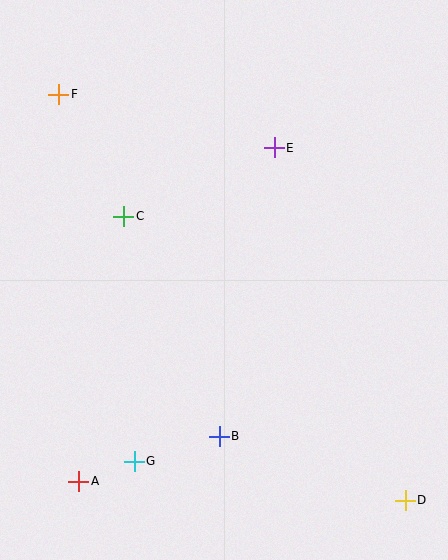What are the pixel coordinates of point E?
Point E is at (274, 148).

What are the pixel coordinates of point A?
Point A is at (79, 481).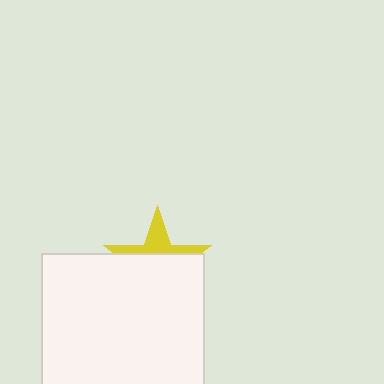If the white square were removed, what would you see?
You would see the complete yellow star.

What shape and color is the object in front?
The object in front is a white square.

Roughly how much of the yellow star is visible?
A small part of it is visible (roughly 35%).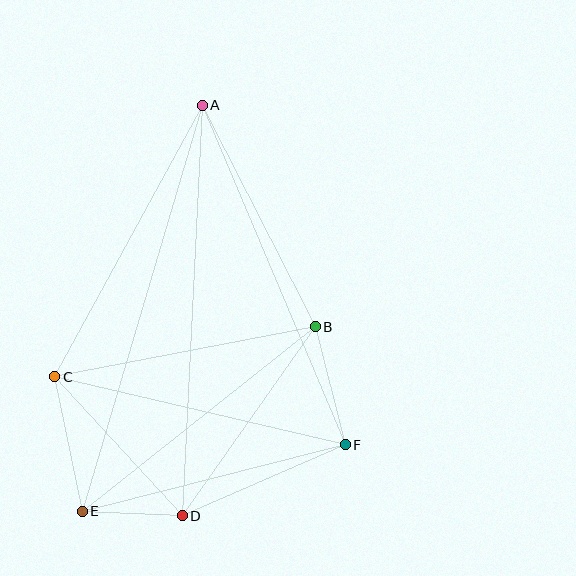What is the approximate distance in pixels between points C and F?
The distance between C and F is approximately 298 pixels.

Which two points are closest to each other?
Points D and E are closest to each other.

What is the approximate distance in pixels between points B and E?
The distance between B and E is approximately 297 pixels.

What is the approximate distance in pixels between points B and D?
The distance between B and D is approximately 231 pixels.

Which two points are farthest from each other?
Points A and E are farthest from each other.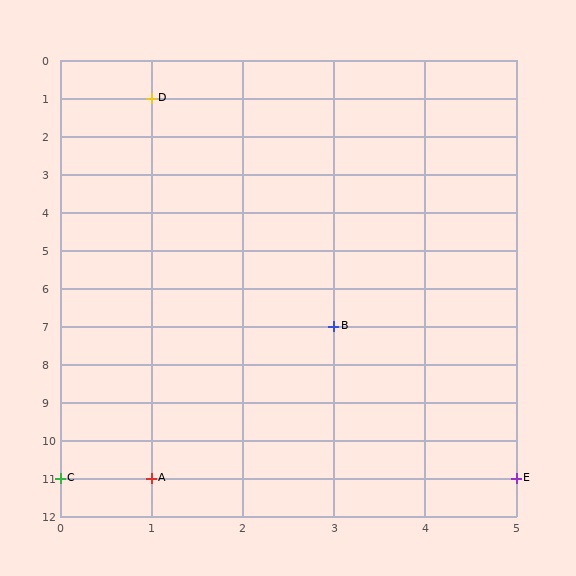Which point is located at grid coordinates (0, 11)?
Point C is at (0, 11).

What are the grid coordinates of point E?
Point E is at grid coordinates (5, 11).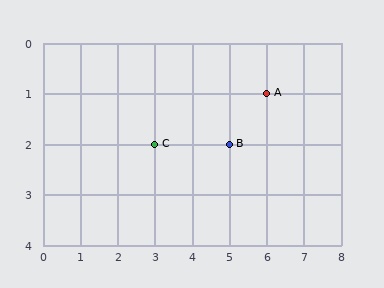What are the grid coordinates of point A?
Point A is at grid coordinates (6, 1).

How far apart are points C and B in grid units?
Points C and B are 2 columns apart.